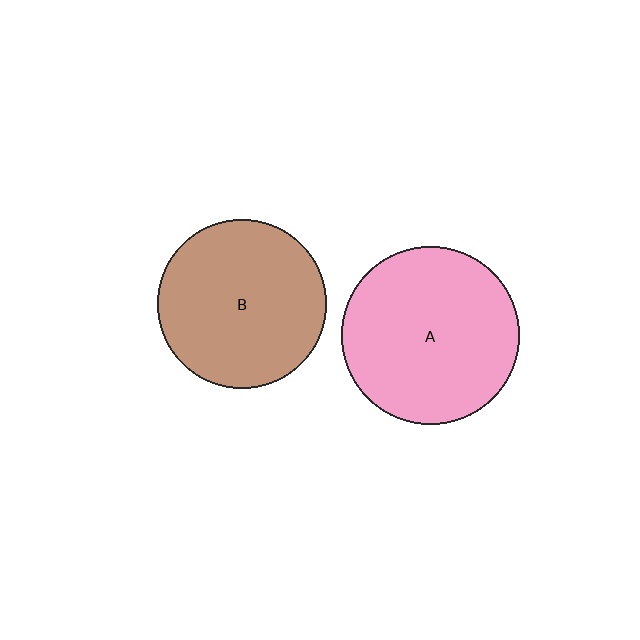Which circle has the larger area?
Circle A (pink).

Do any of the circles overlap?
No, none of the circles overlap.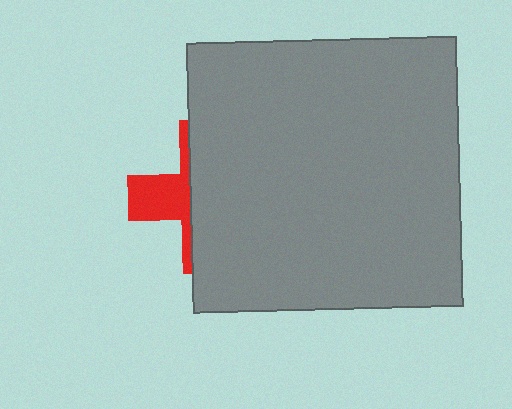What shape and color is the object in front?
The object in front is a gray square.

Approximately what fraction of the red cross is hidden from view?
Roughly 69% of the red cross is hidden behind the gray square.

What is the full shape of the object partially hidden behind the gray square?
The partially hidden object is a red cross.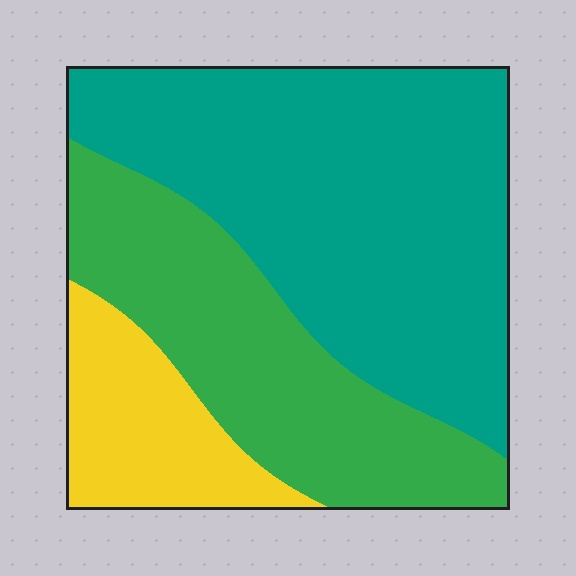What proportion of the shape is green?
Green covers 32% of the shape.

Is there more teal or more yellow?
Teal.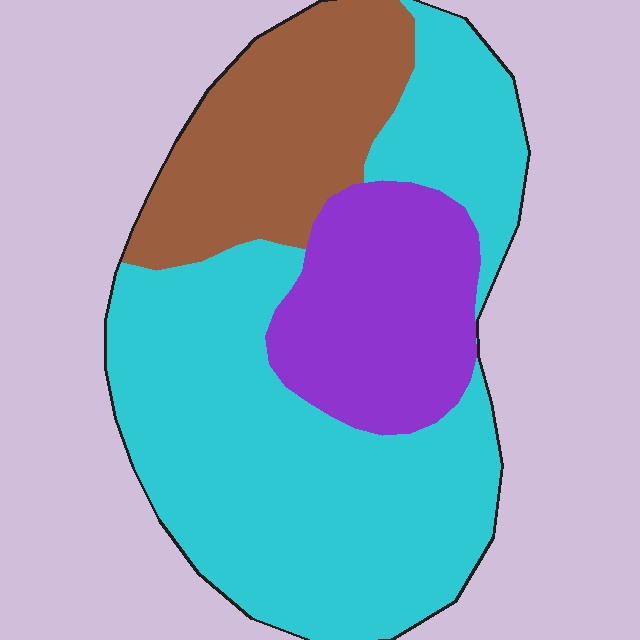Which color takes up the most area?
Cyan, at roughly 60%.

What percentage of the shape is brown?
Brown covers 22% of the shape.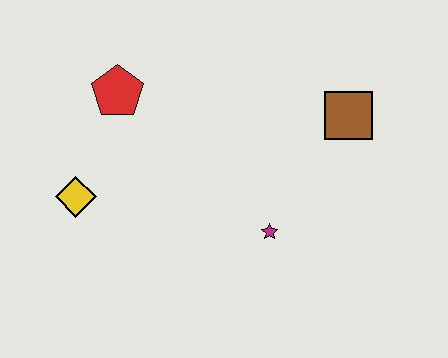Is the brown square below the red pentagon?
Yes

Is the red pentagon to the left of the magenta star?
Yes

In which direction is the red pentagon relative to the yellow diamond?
The red pentagon is above the yellow diamond.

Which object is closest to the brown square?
The magenta star is closest to the brown square.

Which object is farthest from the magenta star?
The red pentagon is farthest from the magenta star.